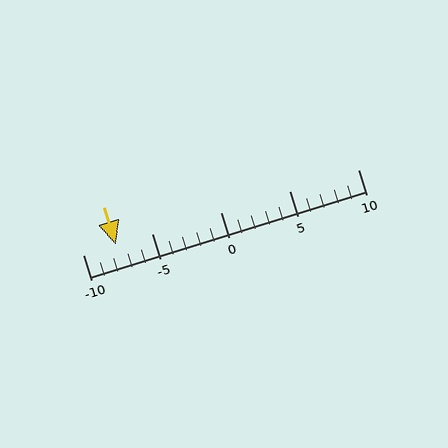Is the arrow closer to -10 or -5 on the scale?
The arrow is closer to -10.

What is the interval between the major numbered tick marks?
The major tick marks are spaced 5 units apart.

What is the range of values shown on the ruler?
The ruler shows values from -10 to 10.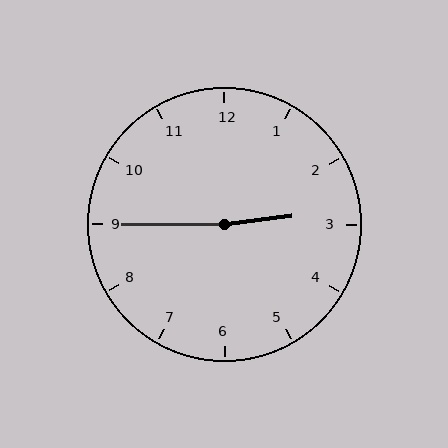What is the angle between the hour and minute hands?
Approximately 172 degrees.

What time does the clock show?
2:45.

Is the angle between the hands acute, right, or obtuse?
It is obtuse.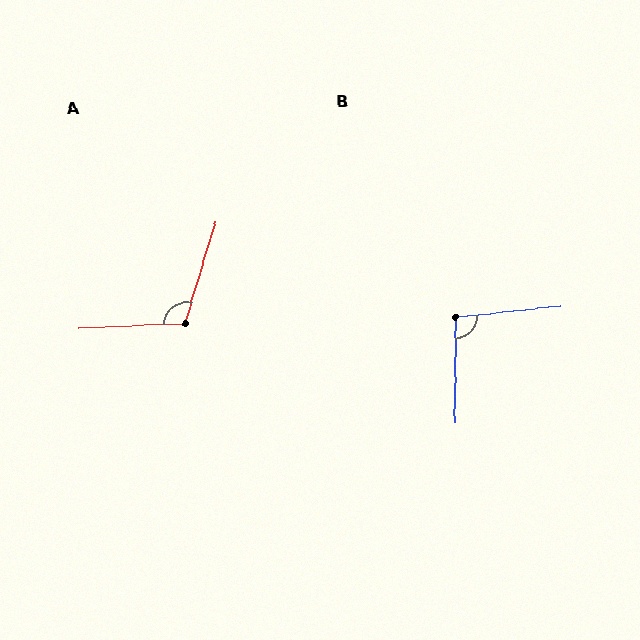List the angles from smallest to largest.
B (96°), A (110°).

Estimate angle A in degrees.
Approximately 110 degrees.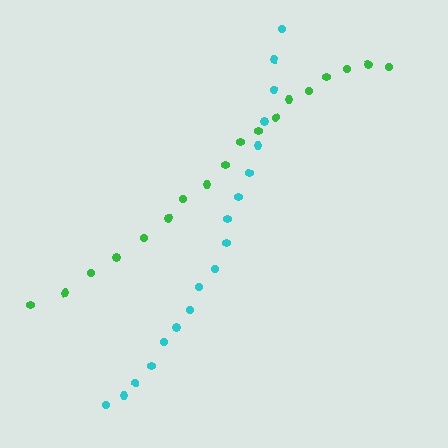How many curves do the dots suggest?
There are 2 distinct paths.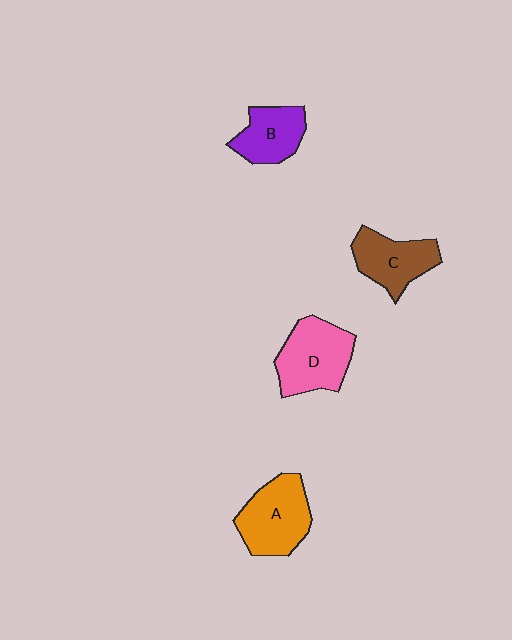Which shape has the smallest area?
Shape B (purple).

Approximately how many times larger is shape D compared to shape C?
Approximately 1.2 times.